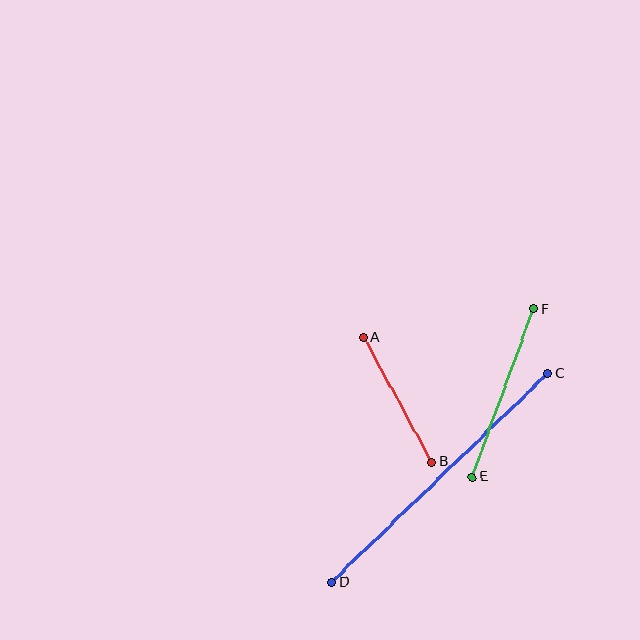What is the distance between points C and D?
The distance is approximately 301 pixels.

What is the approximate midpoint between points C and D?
The midpoint is at approximately (440, 478) pixels.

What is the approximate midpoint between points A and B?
The midpoint is at approximately (398, 399) pixels.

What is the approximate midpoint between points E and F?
The midpoint is at approximately (503, 393) pixels.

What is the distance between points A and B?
The distance is approximately 142 pixels.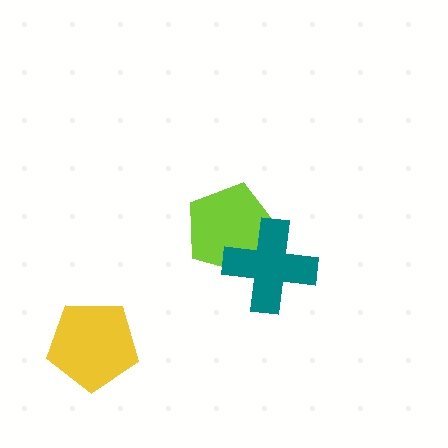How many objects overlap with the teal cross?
1 object overlaps with the teal cross.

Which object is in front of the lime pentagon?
The teal cross is in front of the lime pentagon.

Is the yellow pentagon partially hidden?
No, no other shape covers it.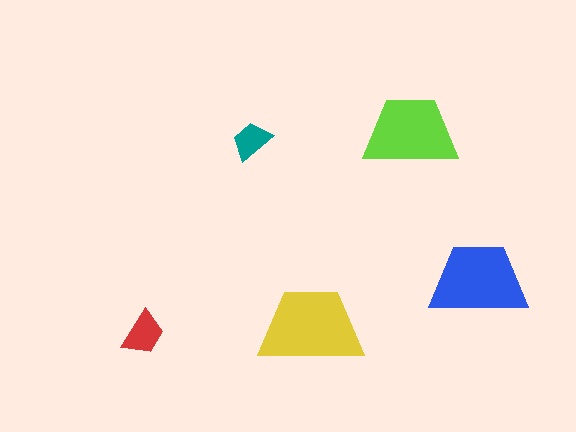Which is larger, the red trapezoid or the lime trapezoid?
The lime one.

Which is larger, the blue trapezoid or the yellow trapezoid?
The yellow one.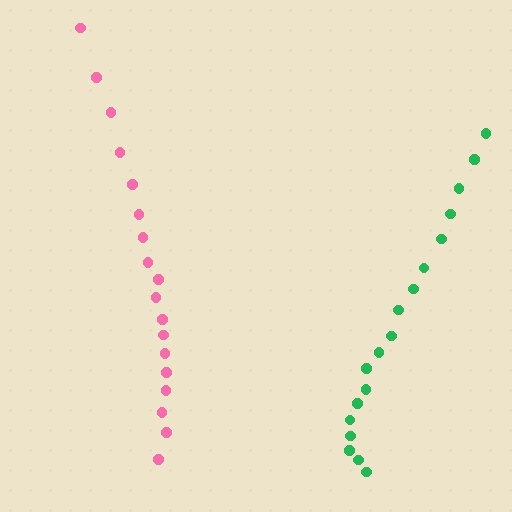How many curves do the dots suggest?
There are 2 distinct paths.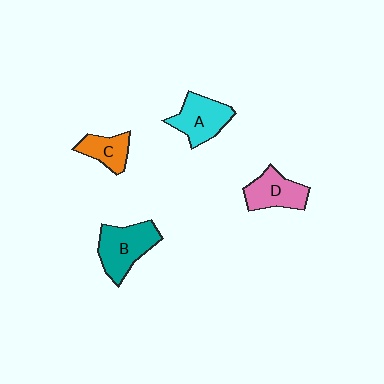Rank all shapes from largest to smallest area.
From largest to smallest: B (teal), A (cyan), D (pink), C (orange).